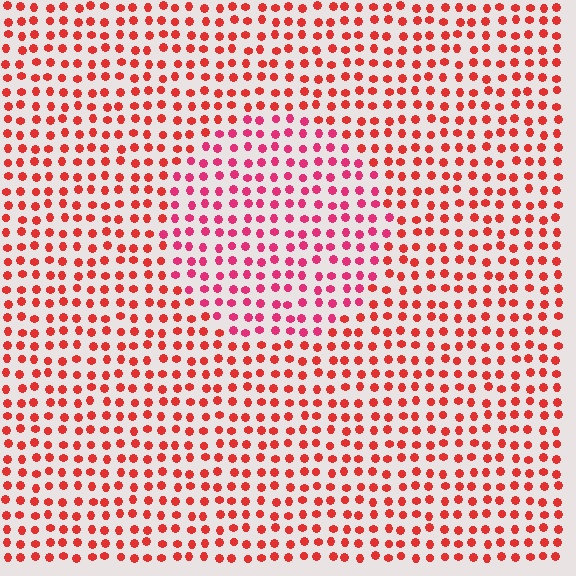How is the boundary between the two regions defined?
The boundary is defined purely by a slight shift in hue (about 25 degrees). Spacing, size, and orientation are identical on both sides.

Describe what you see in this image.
The image is filled with small red elements in a uniform arrangement. A circle-shaped region is visible where the elements are tinted to a slightly different hue, forming a subtle color boundary.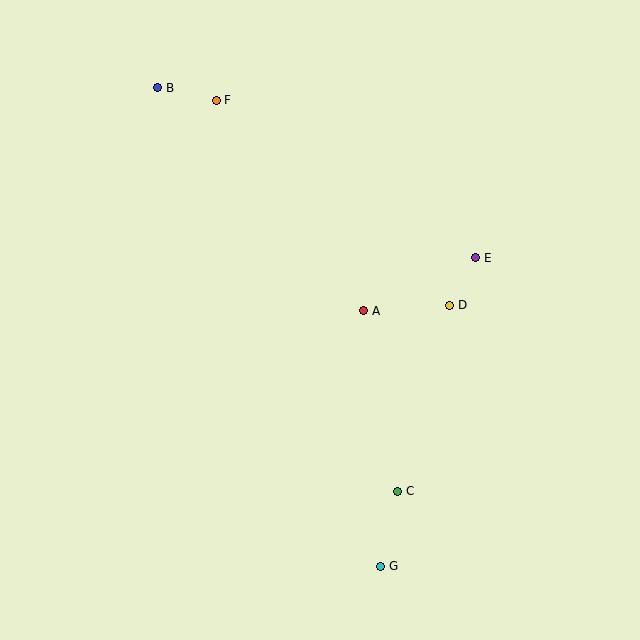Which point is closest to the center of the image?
Point A at (364, 311) is closest to the center.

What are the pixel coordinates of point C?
Point C is at (398, 491).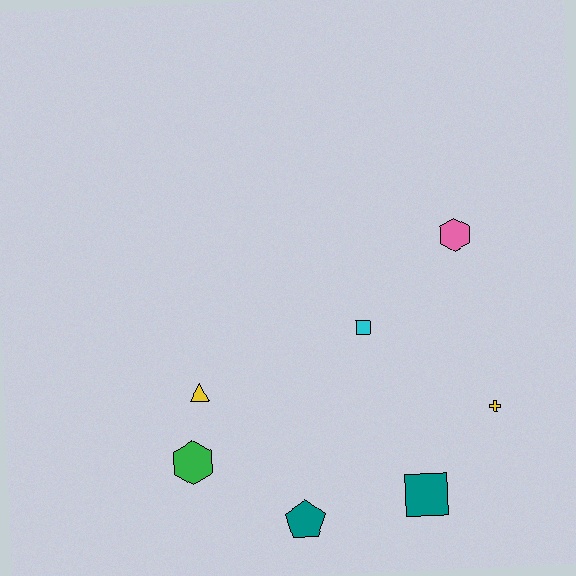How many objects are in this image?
There are 7 objects.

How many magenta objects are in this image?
There are no magenta objects.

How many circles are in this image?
There are no circles.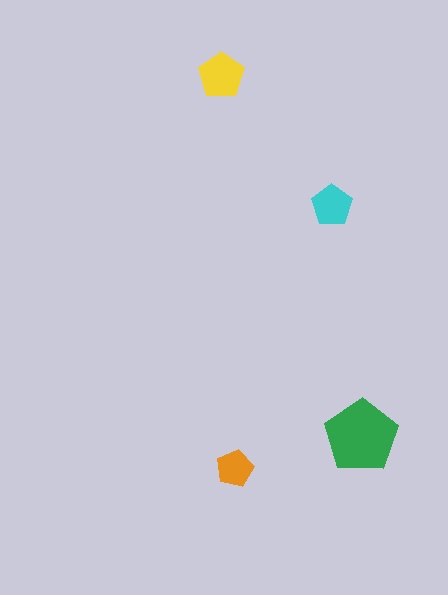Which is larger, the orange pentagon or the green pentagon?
The green one.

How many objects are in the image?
There are 4 objects in the image.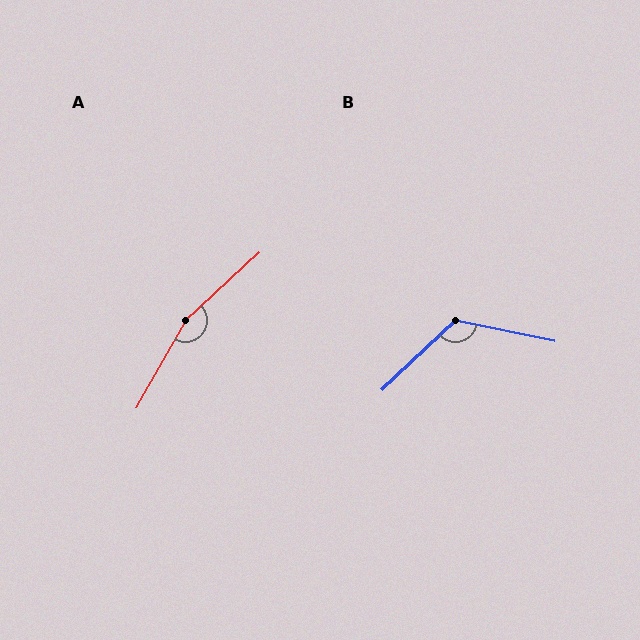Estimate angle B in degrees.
Approximately 125 degrees.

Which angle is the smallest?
B, at approximately 125 degrees.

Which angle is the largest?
A, at approximately 162 degrees.